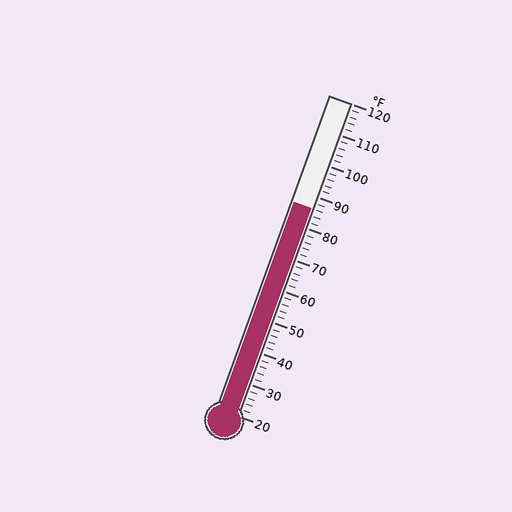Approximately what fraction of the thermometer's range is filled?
The thermometer is filled to approximately 65% of its range.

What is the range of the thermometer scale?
The thermometer scale ranges from 20°F to 120°F.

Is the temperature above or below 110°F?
The temperature is below 110°F.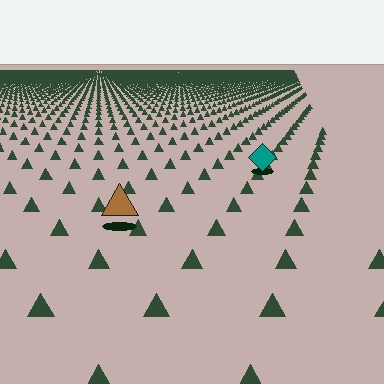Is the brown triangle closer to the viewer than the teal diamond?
Yes. The brown triangle is closer — you can tell from the texture gradient: the ground texture is coarser near it.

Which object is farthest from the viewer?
The teal diamond is farthest from the viewer. It appears smaller and the ground texture around it is denser.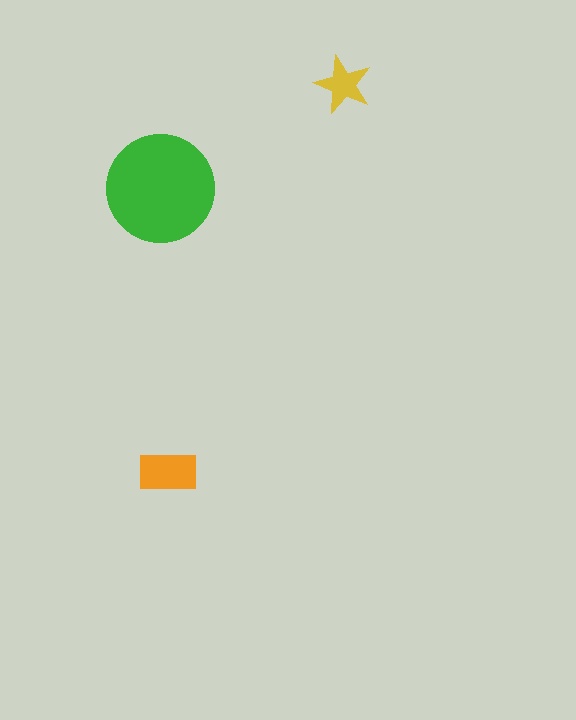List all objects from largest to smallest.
The green circle, the orange rectangle, the yellow star.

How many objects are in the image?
There are 3 objects in the image.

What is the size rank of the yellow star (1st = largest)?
3rd.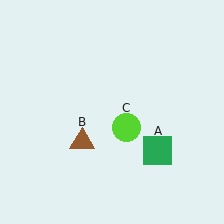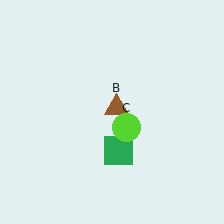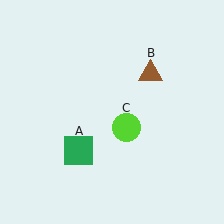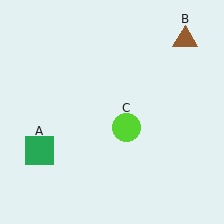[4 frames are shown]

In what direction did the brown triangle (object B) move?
The brown triangle (object B) moved up and to the right.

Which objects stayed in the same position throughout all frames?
Lime circle (object C) remained stationary.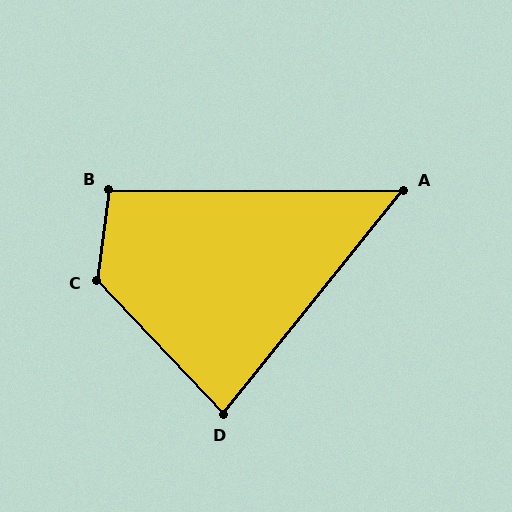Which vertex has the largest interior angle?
C, at approximately 129 degrees.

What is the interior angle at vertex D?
Approximately 82 degrees (acute).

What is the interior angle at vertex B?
Approximately 98 degrees (obtuse).